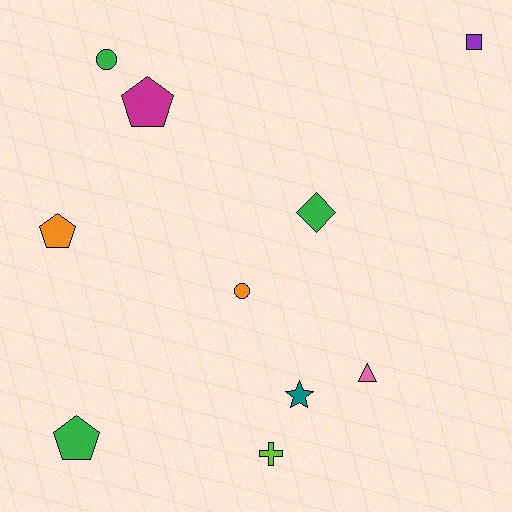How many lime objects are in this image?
There is 1 lime object.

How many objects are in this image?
There are 10 objects.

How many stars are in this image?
There is 1 star.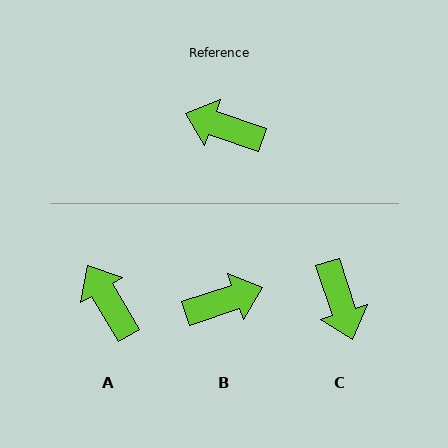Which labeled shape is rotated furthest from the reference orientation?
B, about 143 degrees away.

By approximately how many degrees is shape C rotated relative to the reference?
Approximately 127 degrees counter-clockwise.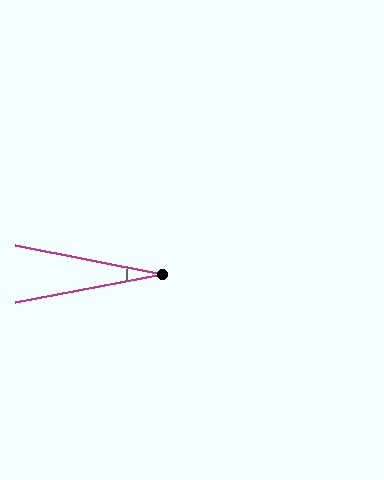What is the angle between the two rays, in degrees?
Approximately 22 degrees.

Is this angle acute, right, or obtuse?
It is acute.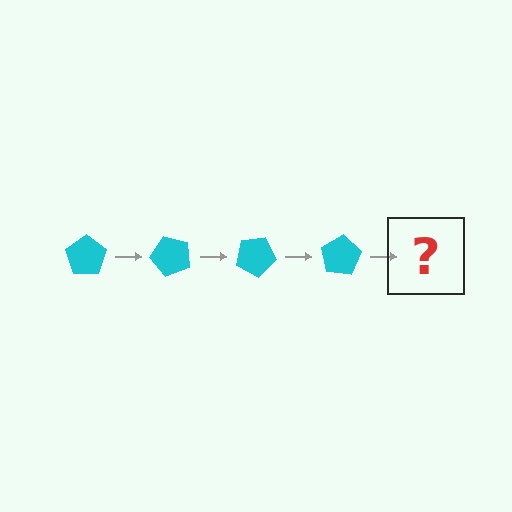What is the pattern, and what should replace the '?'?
The pattern is that the pentagon rotates 50 degrees each step. The '?' should be a cyan pentagon rotated 200 degrees.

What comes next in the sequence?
The next element should be a cyan pentagon rotated 200 degrees.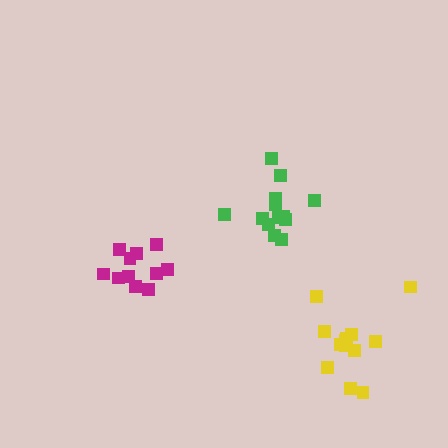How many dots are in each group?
Group 1: 13 dots, Group 2: 11 dots, Group 3: 13 dots (37 total).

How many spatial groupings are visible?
There are 3 spatial groupings.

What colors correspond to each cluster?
The clusters are colored: yellow, magenta, green.